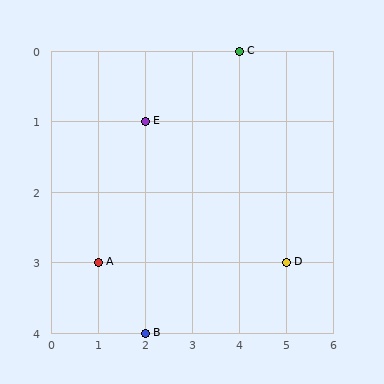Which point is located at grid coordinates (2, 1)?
Point E is at (2, 1).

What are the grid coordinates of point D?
Point D is at grid coordinates (5, 3).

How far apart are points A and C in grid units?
Points A and C are 3 columns and 3 rows apart (about 4.2 grid units diagonally).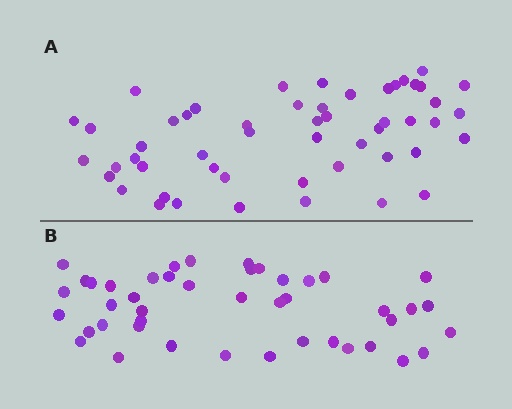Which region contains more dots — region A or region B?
Region A (the top region) has more dots.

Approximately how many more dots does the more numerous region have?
Region A has roughly 8 or so more dots than region B.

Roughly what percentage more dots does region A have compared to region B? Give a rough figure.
About 20% more.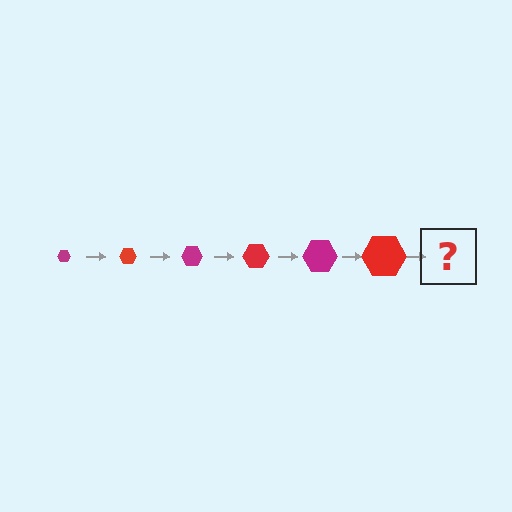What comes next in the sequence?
The next element should be a magenta hexagon, larger than the previous one.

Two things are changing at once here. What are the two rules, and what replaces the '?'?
The two rules are that the hexagon grows larger each step and the color cycles through magenta and red. The '?' should be a magenta hexagon, larger than the previous one.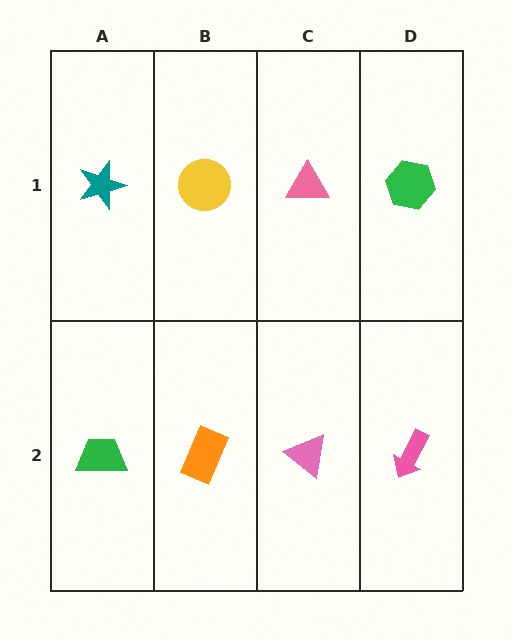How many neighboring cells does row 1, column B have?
3.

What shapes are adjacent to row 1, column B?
An orange rectangle (row 2, column B), a teal star (row 1, column A), a pink triangle (row 1, column C).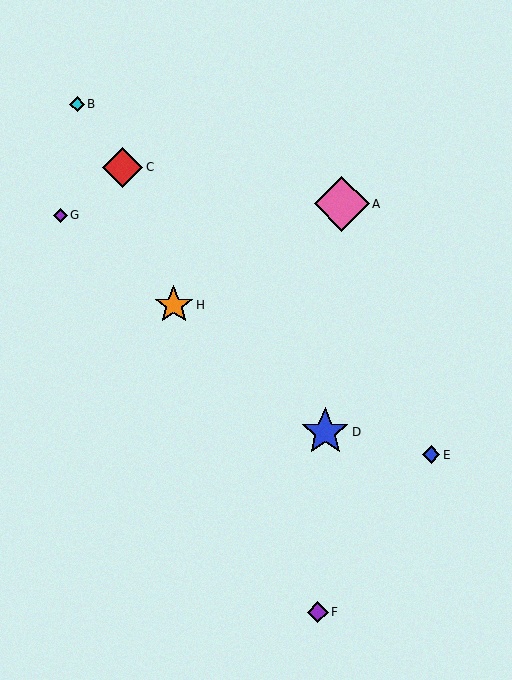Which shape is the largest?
The pink diamond (labeled A) is the largest.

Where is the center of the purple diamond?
The center of the purple diamond is at (60, 215).